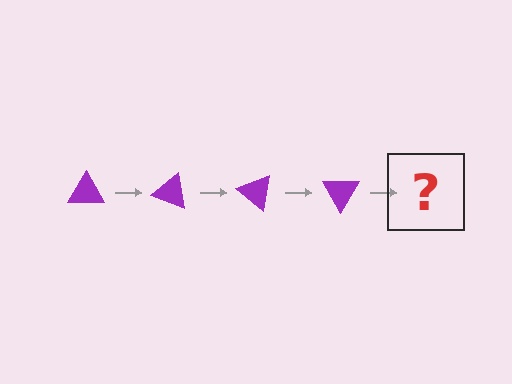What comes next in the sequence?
The next element should be a purple triangle rotated 80 degrees.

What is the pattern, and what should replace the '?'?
The pattern is that the triangle rotates 20 degrees each step. The '?' should be a purple triangle rotated 80 degrees.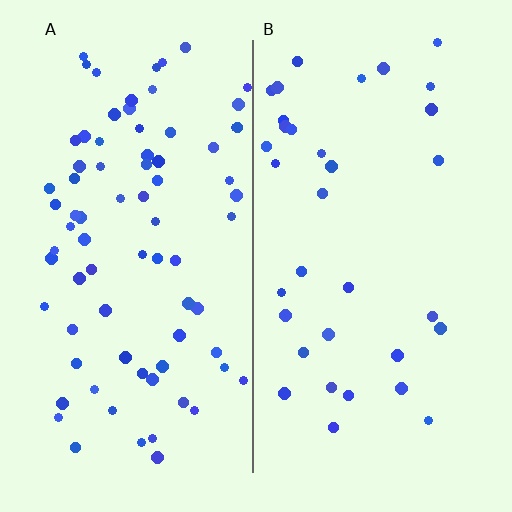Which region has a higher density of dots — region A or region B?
A (the left).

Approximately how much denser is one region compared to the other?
Approximately 2.3× — region A over region B.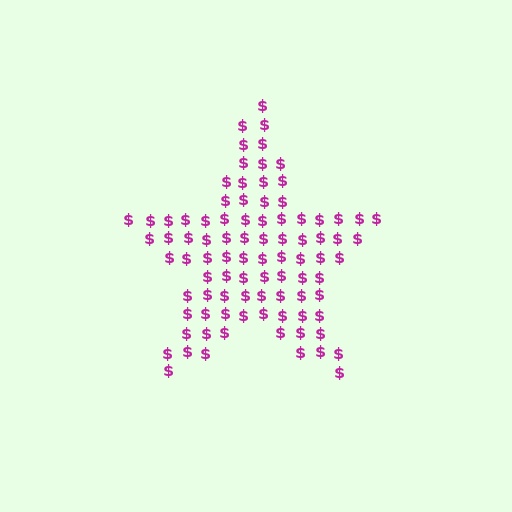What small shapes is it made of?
It is made of small dollar signs.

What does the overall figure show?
The overall figure shows a star.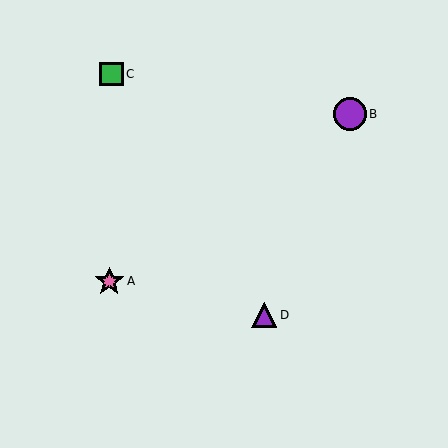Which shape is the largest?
The purple circle (labeled B) is the largest.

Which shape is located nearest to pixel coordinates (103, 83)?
The green square (labeled C) at (111, 74) is nearest to that location.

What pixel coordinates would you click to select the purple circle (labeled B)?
Click at (350, 114) to select the purple circle B.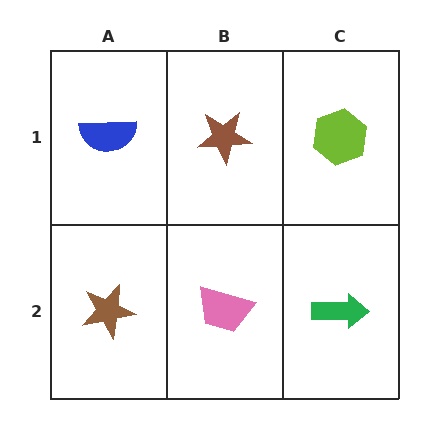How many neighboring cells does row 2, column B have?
3.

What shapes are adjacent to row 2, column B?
A brown star (row 1, column B), a brown star (row 2, column A), a green arrow (row 2, column C).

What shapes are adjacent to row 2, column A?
A blue semicircle (row 1, column A), a pink trapezoid (row 2, column B).